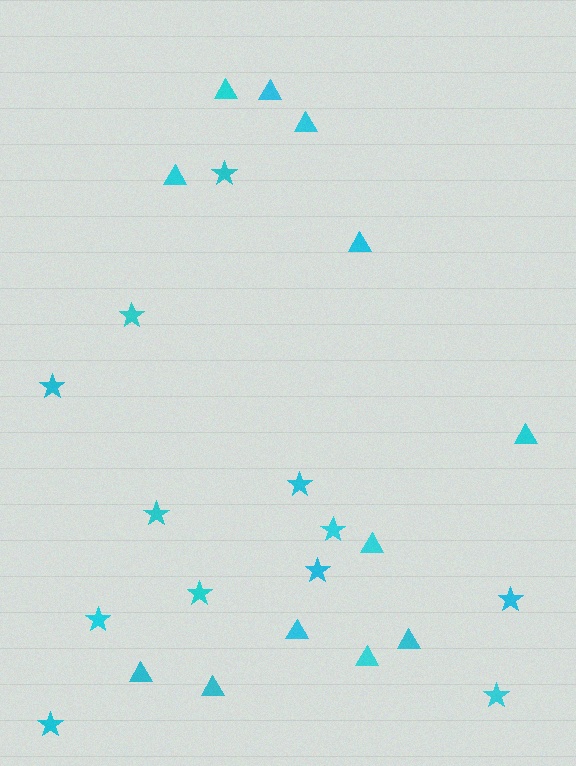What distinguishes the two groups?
There are 2 groups: one group of stars (12) and one group of triangles (12).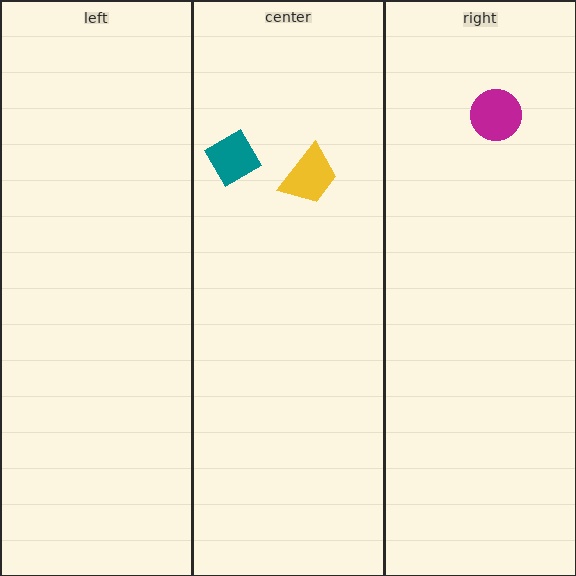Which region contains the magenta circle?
The right region.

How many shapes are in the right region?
1.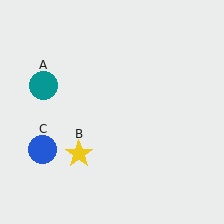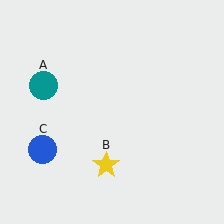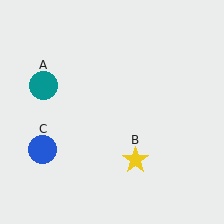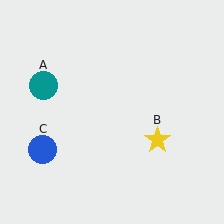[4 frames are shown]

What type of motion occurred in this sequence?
The yellow star (object B) rotated counterclockwise around the center of the scene.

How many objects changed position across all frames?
1 object changed position: yellow star (object B).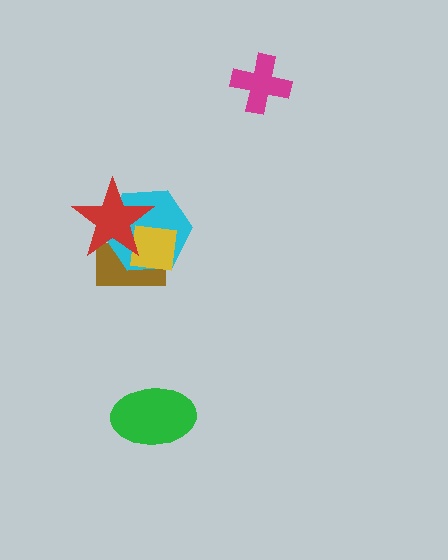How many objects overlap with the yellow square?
3 objects overlap with the yellow square.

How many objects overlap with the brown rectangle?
3 objects overlap with the brown rectangle.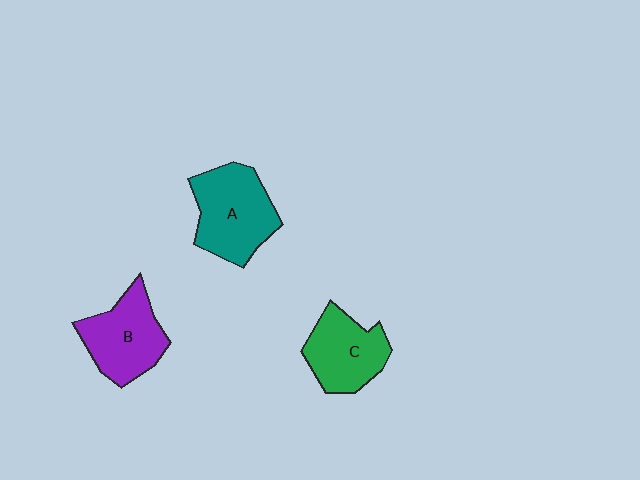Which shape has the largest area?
Shape A (teal).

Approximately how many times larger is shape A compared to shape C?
Approximately 1.2 times.